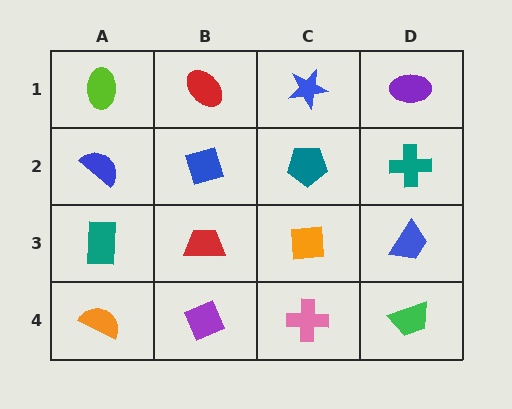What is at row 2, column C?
A teal pentagon.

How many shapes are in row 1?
4 shapes.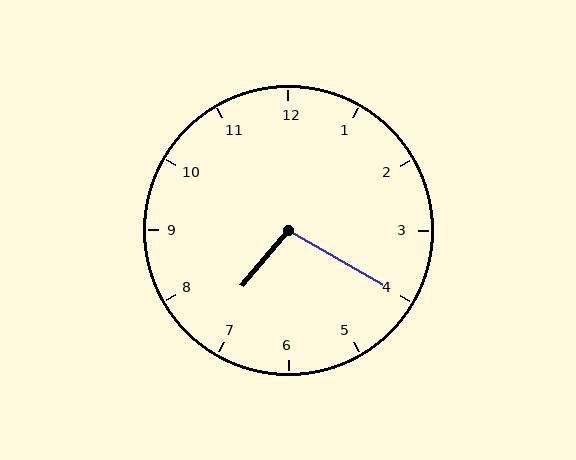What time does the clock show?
7:20.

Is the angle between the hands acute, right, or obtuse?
It is obtuse.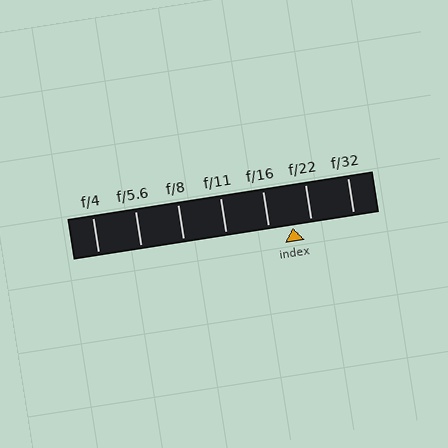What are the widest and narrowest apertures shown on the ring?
The widest aperture shown is f/4 and the narrowest is f/32.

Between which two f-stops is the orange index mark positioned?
The index mark is between f/16 and f/22.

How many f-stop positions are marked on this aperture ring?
There are 7 f-stop positions marked.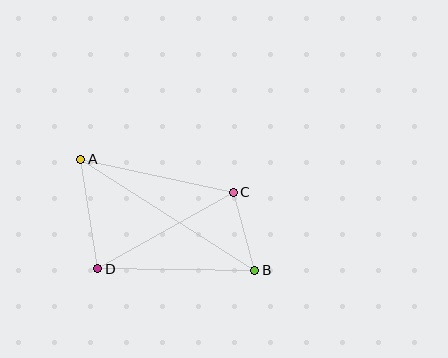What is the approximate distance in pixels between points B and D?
The distance between B and D is approximately 157 pixels.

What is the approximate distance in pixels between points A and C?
The distance between A and C is approximately 156 pixels.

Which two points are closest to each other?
Points B and C are closest to each other.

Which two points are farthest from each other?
Points A and B are farthest from each other.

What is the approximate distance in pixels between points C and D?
The distance between C and D is approximately 155 pixels.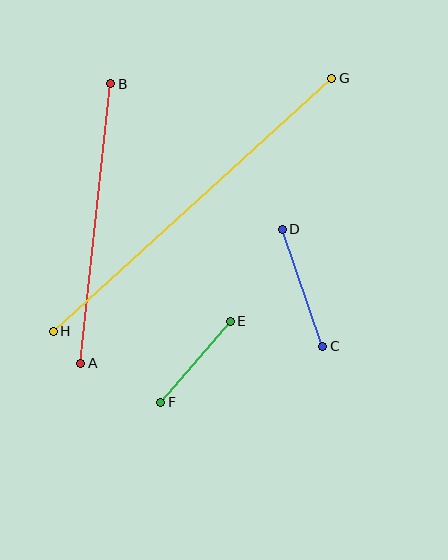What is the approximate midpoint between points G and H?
The midpoint is at approximately (193, 205) pixels.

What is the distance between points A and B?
The distance is approximately 282 pixels.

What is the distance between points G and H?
The distance is approximately 376 pixels.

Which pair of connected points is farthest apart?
Points G and H are farthest apart.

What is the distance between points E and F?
The distance is approximately 107 pixels.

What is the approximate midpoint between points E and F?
The midpoint is at approximately (196, 362) pixels.